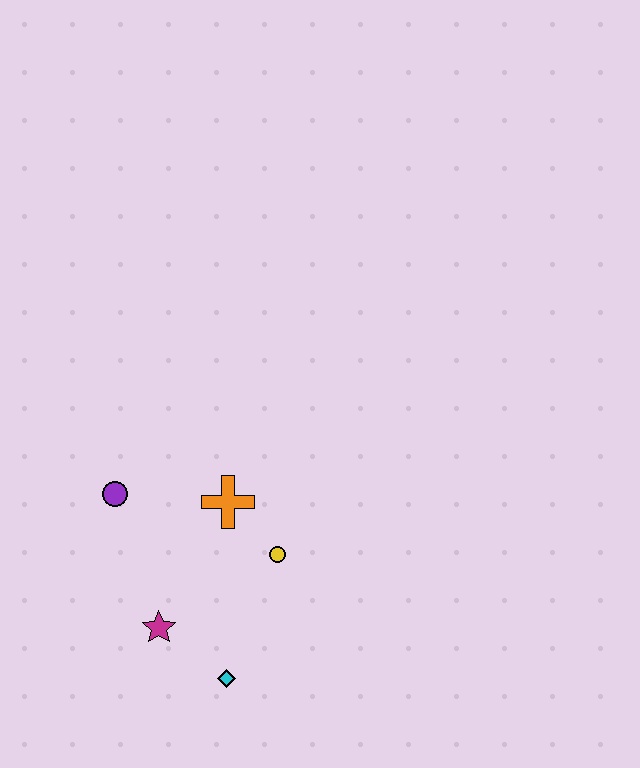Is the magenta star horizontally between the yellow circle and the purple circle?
Yes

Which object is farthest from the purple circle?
The cyan diamond is farthest from the purple circle.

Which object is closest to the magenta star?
The cyan diamond is closest to the magenta star.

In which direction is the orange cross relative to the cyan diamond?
The orange cross is above the cyan diamond.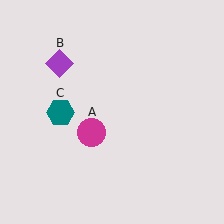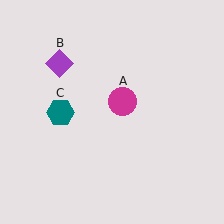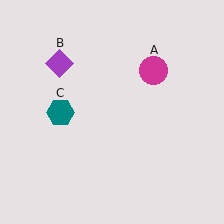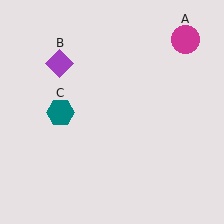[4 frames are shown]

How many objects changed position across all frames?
1 object changed position: magenta circle (object A).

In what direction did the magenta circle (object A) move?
The magenta circle (object A) moved up and to the right.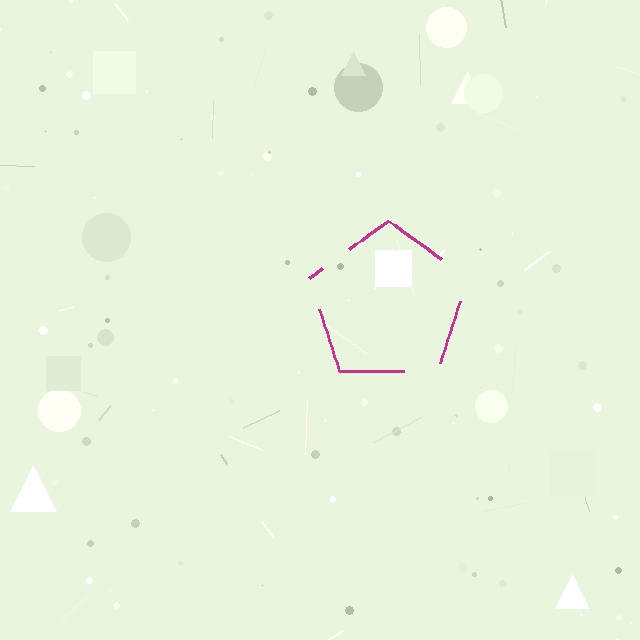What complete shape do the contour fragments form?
The contour fragments form a pentagon.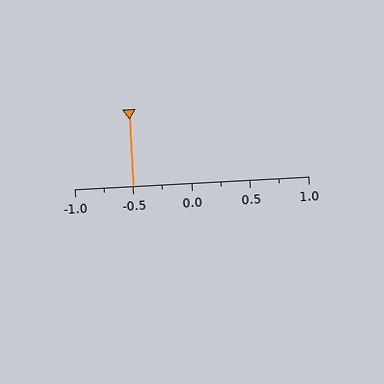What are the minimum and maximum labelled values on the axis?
The axis runs from -1.0 to 1.0.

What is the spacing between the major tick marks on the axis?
The major ticks are spaced 0.5 apart.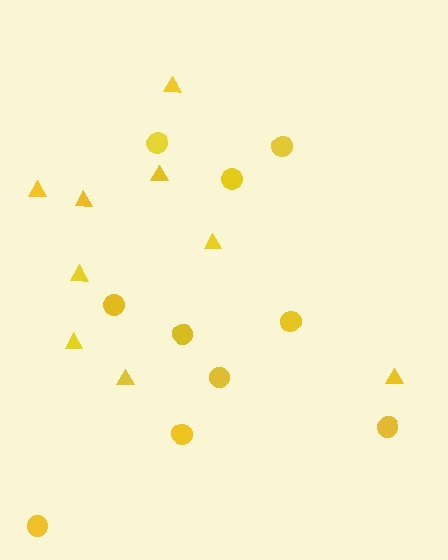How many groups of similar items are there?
There are 2 groups: one group of triangles (9) and one group of circles (10).